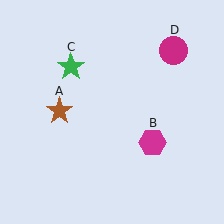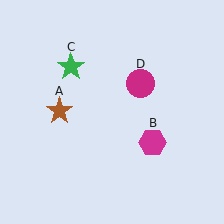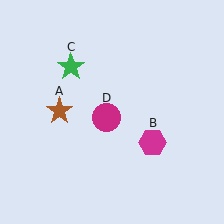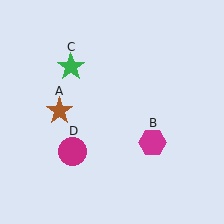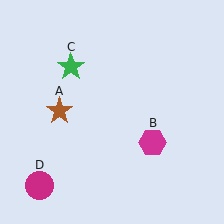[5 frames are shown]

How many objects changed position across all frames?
1 object changed position: magenta circle (object D).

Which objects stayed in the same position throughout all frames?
Brown star (object A) and magenta hexagon (object B) and green star (object C) remained stationary.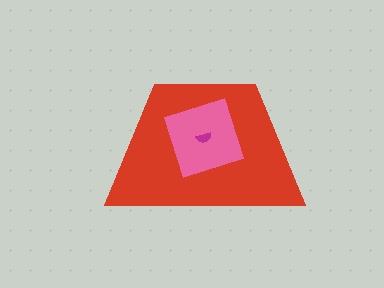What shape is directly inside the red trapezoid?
The pink square.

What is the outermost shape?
The red trapezoid.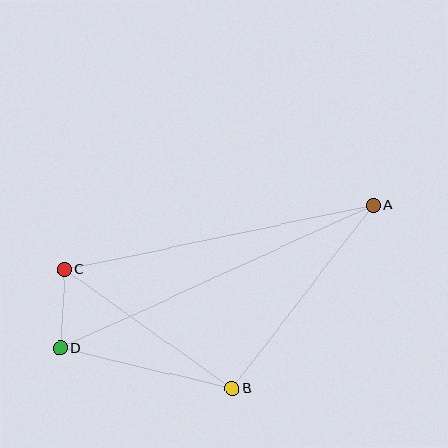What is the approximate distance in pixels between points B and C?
The distance between B and C is approximately 206 pixels.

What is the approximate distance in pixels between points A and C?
The distance between A and C is approximately 315 pixels.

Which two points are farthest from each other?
Points A and D are farthest from each other.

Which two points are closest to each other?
Points C and D are closest to each other.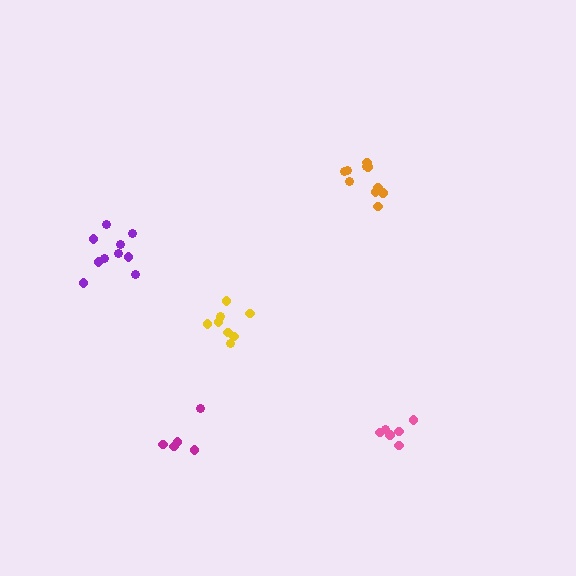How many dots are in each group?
Group 1: 8 dots, Group 2: 10 dots, Group 3: 5 dots, Group 4: 10 dots, Group 5: 6 dots (39 total).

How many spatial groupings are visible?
There are 5 spatial groupings.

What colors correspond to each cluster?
The clusters are colored: yellow, purple, magenta, orange, pink.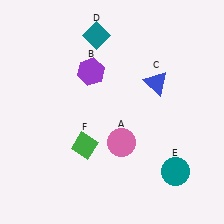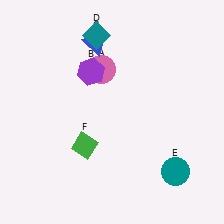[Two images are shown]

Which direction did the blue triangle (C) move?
The blue triangle (C) moved left.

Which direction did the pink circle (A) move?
The pink circle (A) moved up.